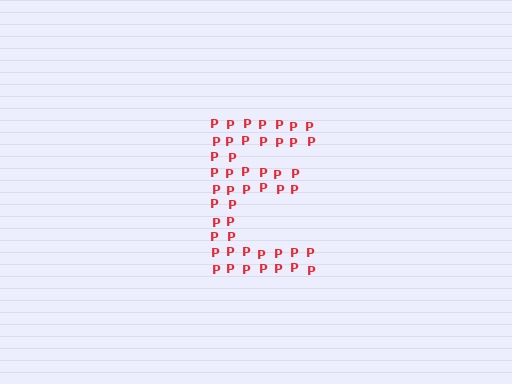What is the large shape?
The large shape is the letter E.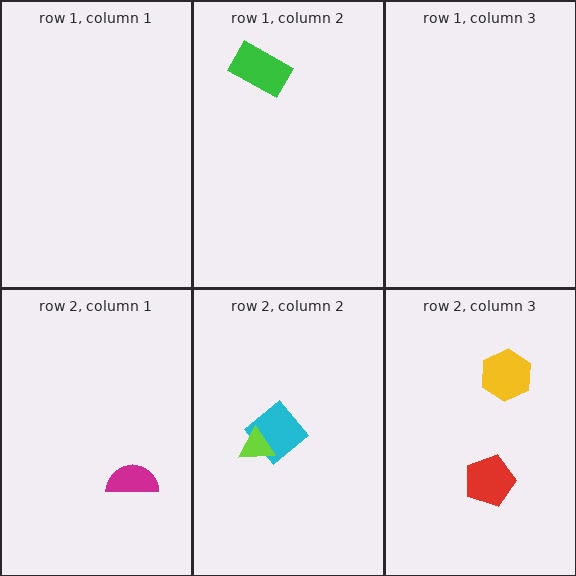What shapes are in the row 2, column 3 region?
The red pentagon, the yellow hexagon.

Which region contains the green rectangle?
The row 1, column 2 region.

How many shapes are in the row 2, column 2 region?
2.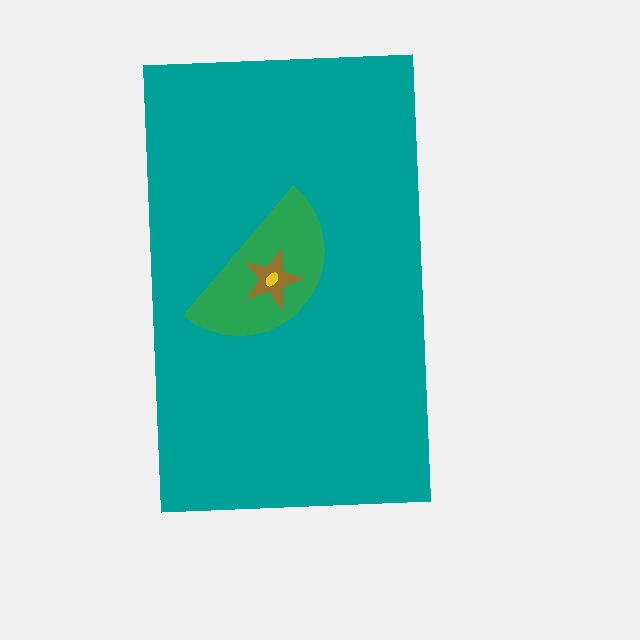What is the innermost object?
The yellow ellipse.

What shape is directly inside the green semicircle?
The brown star.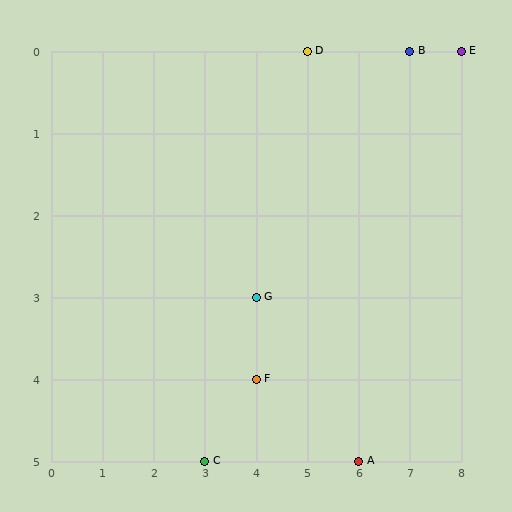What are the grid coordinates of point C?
Point C is at grid coordinates (3, 5).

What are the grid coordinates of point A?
Point A is at grid coordinates (6, 5).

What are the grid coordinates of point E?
Point E is at grid coordinates (8, 0).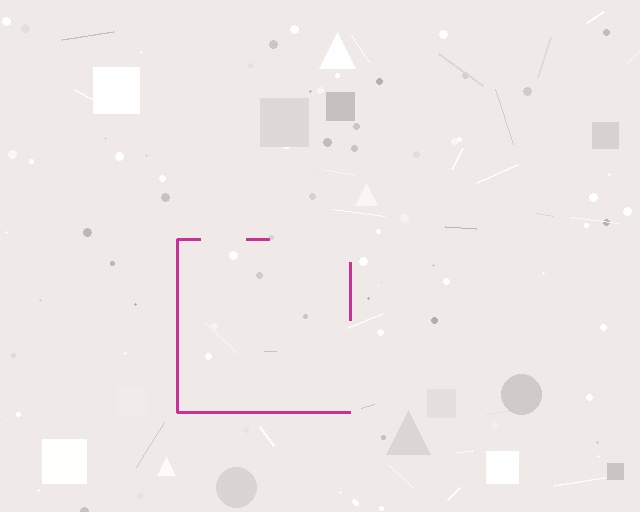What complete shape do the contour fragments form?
The contour fragments form a square.